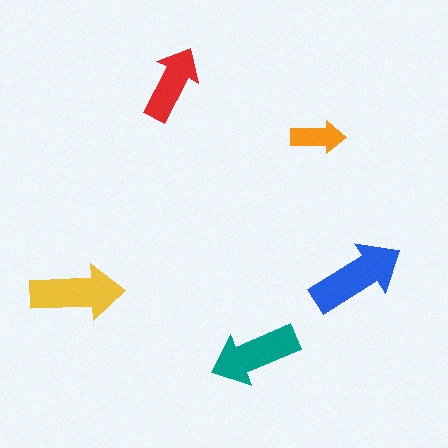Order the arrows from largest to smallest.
the blue one, the yellow one, the teal one, the red one, the orange one.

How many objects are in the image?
There are 5 objects in the image.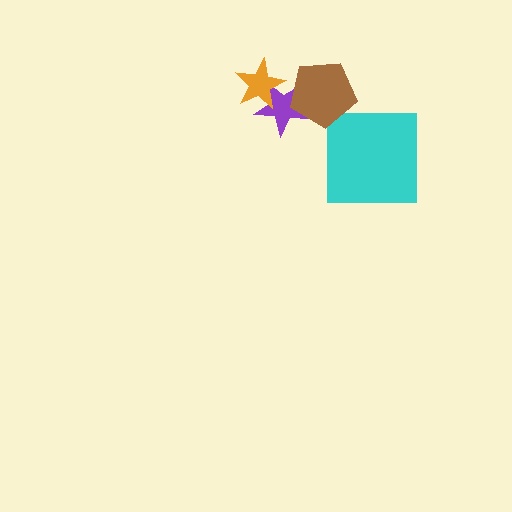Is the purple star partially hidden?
Yes, it is partially covered by another shape.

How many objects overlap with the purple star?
2 objects overlap with the purple star.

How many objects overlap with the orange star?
1 object overlaps with the orange star.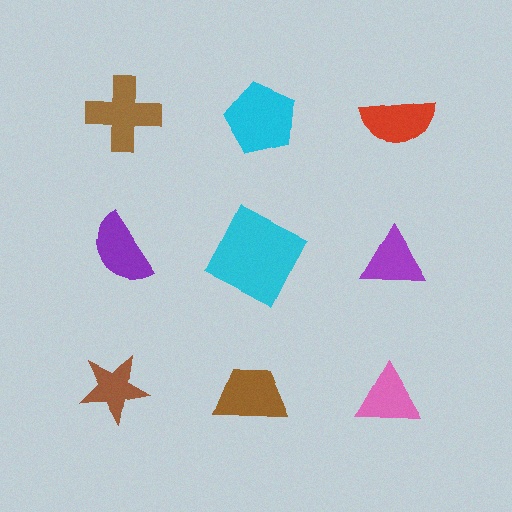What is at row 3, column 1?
A brown star.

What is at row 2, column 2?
A cyan square.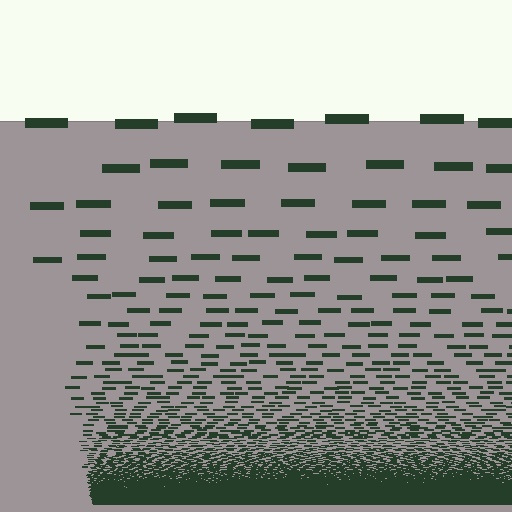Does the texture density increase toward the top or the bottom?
Density increases toward the bottom.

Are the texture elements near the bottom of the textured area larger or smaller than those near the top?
Smaller. The gradient is inverted — elements near the bottom are smaller and denser.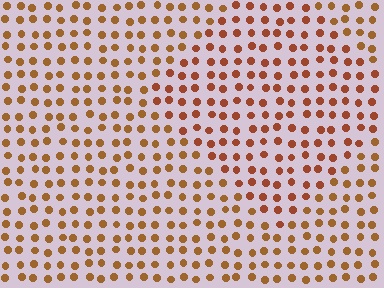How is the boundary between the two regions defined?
The boundary is defined purely by a slight shift in hue (about 17 degrees). Spacing, size, and orientation are identical on both sides.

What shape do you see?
I see a diamond.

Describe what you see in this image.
The image is filled with small brown elements in a uniform arrangement. A diamond-shaped region is visible where the elements are tinted to a slightly different hue, forming a subtle color boundary.